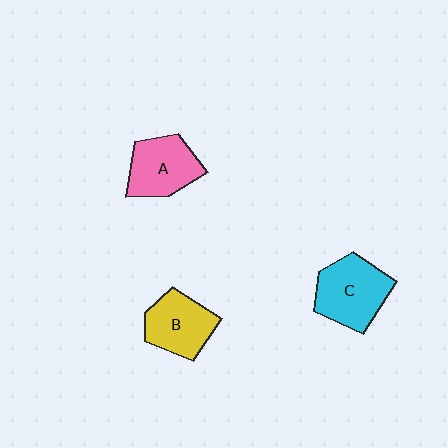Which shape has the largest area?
Shape C (cyan).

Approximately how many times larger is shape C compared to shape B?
Approximately 1.2 times.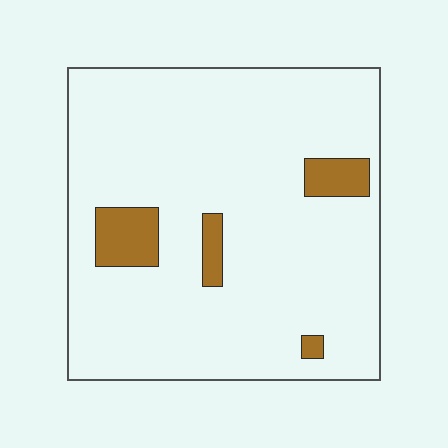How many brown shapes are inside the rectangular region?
4.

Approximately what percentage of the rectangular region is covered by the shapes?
Approximately 10%.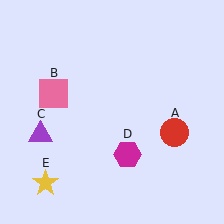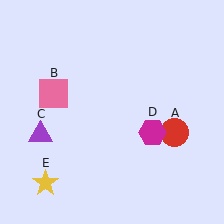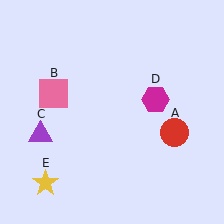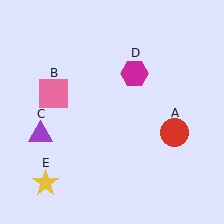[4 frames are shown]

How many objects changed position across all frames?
1 object changed position: magenta hexagon (object D).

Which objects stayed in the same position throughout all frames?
Red circle (object A) and pink square (object B) and purple triangle (object C) and yellow star (object E) remained stationary.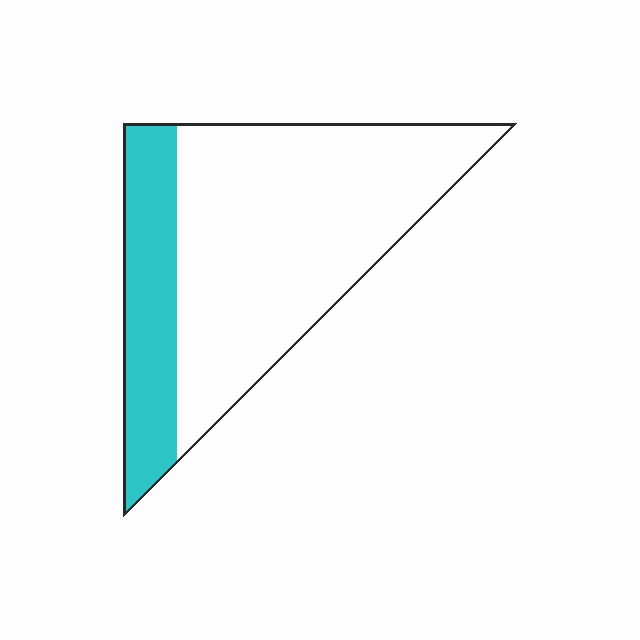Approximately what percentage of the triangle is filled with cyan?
Approximately 25%.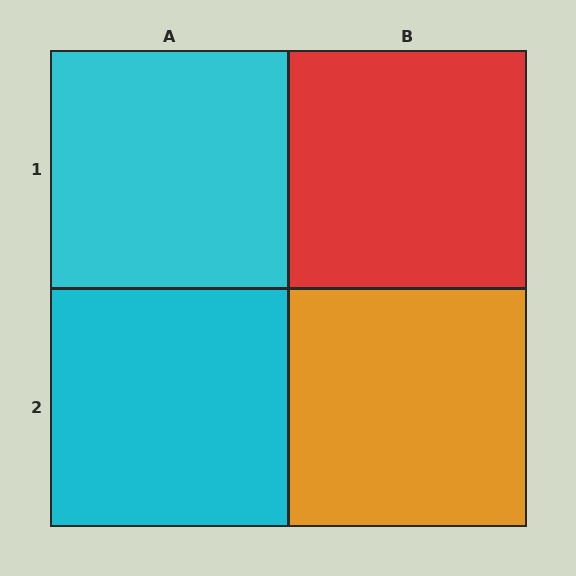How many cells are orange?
1 cell is orange.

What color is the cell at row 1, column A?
Cyan.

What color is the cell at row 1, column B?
Red.